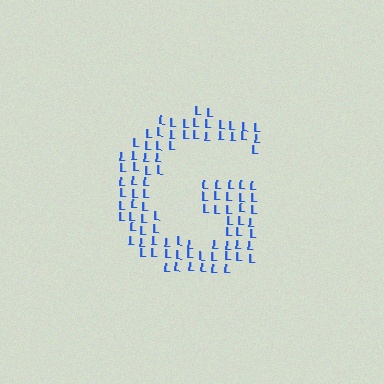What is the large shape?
The large shape is the letter G.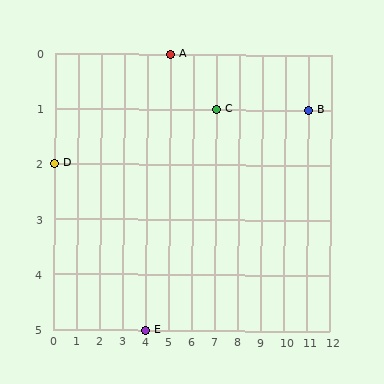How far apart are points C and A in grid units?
Points C and A are 2 columns and 1 row apart (about 2.2 grid units diagonally).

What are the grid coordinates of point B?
Point B is at grid coordinates (11, 1).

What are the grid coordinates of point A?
Point A is at grid coordinates (5, 0).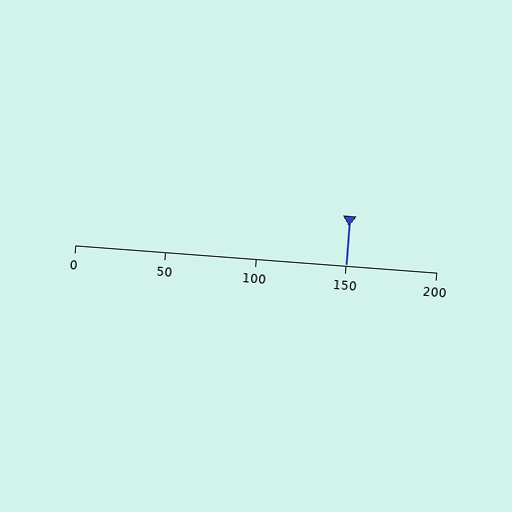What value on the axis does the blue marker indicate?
The marker indicates approximately 150.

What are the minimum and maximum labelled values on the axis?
The axis runs from 0 to 200.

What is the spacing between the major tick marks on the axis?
The major ticks are spaced 50 apart.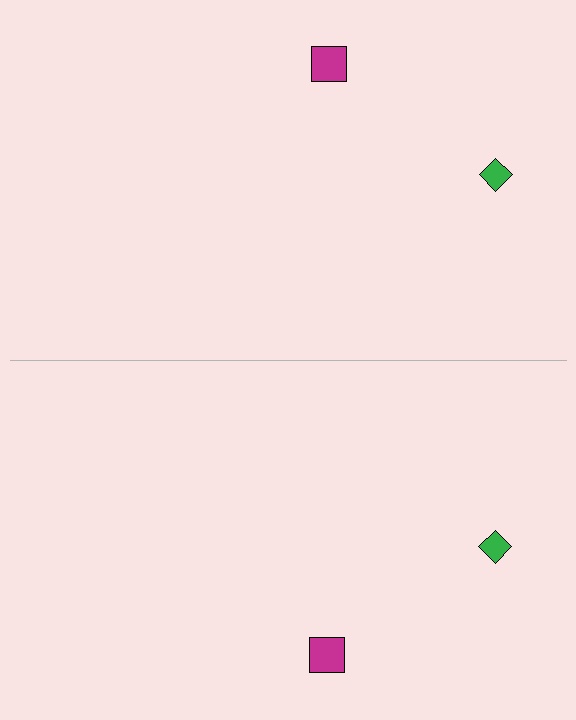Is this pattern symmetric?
Yes, this pattern has bilateral (reflection) symmetry.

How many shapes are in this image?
There are 4 shapes in this image.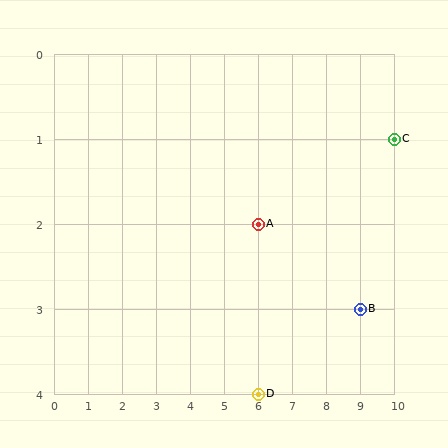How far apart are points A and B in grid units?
Points A and B are 3 columns and 1 row apart (about 3.2 grid units diagonally).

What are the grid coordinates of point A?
Point A is at grid coordinates (6, 2).